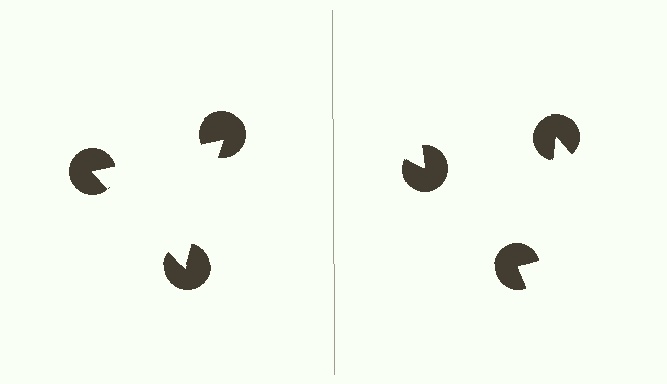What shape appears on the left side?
An illusory triangle.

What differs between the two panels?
The pac-man discs are positioned identically on both sides; only the wedge orientations differ. On the left they align to a triangle; on the right they are misaligned.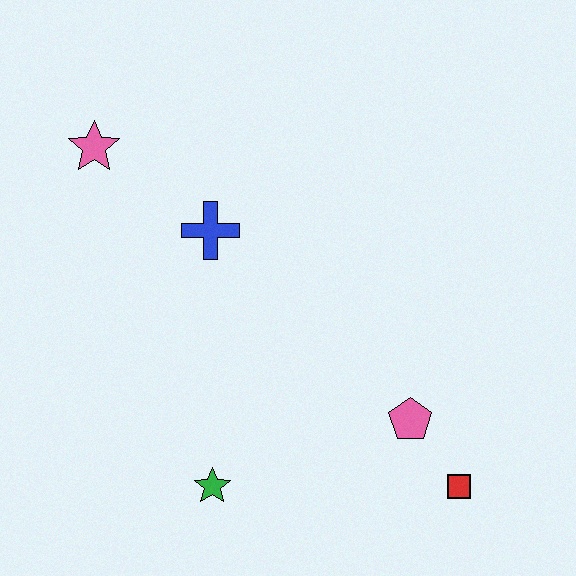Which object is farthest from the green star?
The pink star is farthest from the green star.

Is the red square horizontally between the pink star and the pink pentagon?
No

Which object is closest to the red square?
The pink pentagon is closest to the red square.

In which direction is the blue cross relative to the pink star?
The blue cross is to the right of the pink star.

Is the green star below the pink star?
Yes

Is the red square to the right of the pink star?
Yes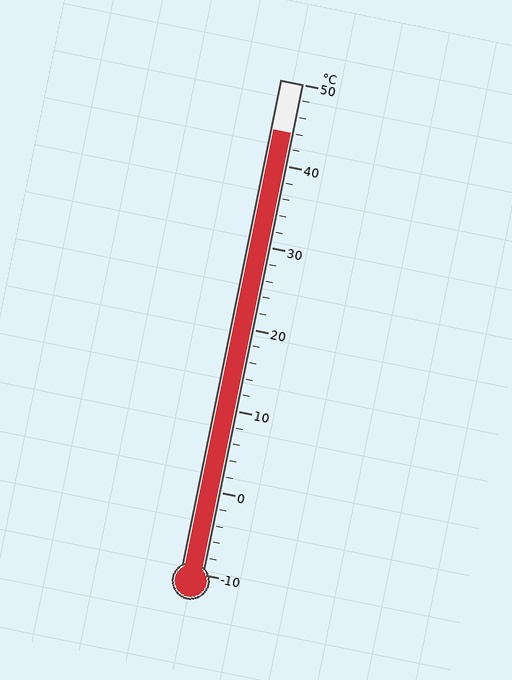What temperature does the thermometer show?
The thermometer shows approximately 44°C.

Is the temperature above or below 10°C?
The temperature is above 10°C.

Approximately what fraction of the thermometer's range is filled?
The thermometer is filled to approximately 90% of its range.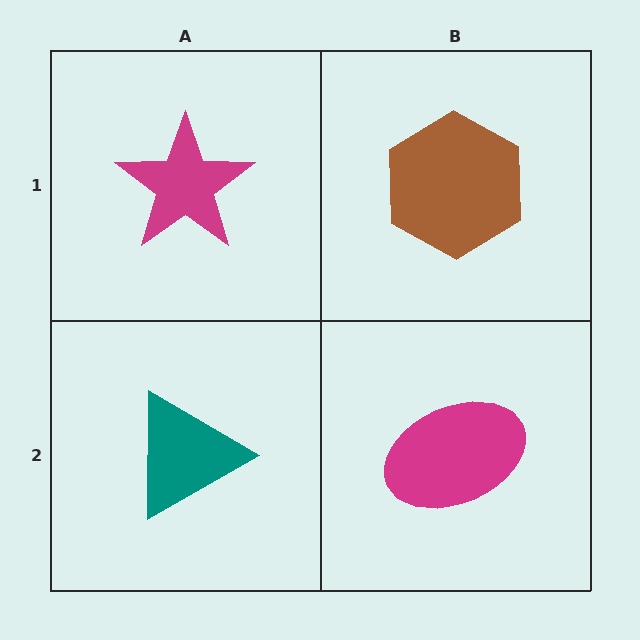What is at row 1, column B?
A brown hexagon.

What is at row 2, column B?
A magenta ellipse.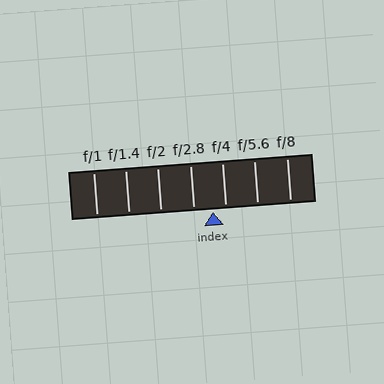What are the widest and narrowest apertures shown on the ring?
The widest aperture shown is f/1 and the narrowest is f/8.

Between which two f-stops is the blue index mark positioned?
The index mark is between f/2.8 and f/4.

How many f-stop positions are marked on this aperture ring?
There are 7 f-stop positions marked.